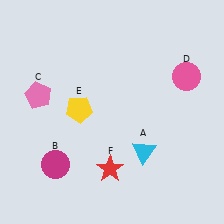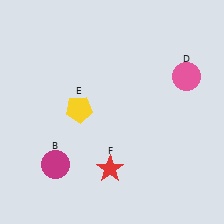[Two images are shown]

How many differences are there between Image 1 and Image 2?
There are 2 differences between the two images.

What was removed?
The pink pentagon (C), the cyan triangle (A) were removed in Image 2.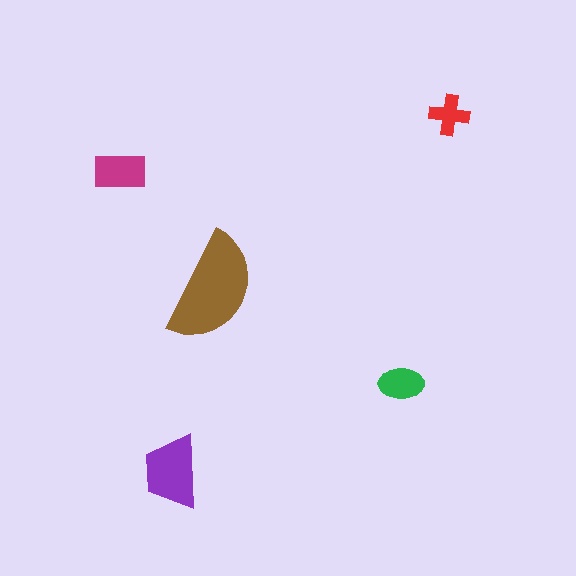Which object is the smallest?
The red cross.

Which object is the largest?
The brown semicircle.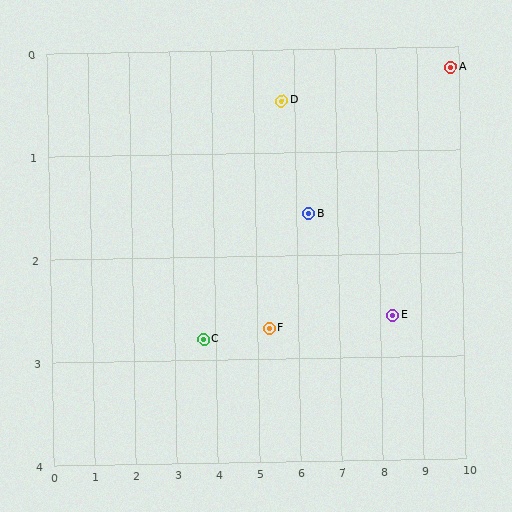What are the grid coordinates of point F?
Point F is at approximately (5.3, 2.7).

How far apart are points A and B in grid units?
Points A and B are about 3.8 grid units apart.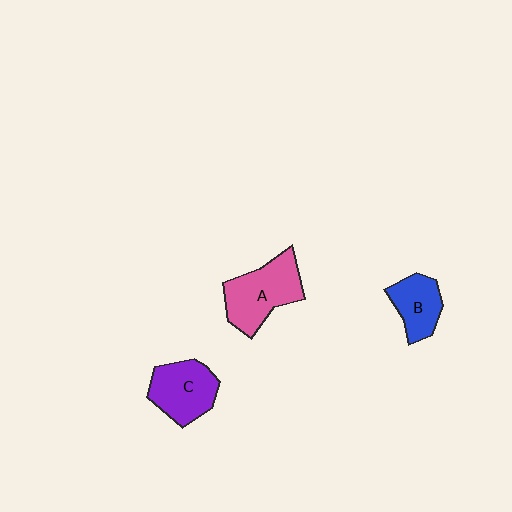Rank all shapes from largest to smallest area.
From largest to smallest: A (pink), C (purple), B (blue).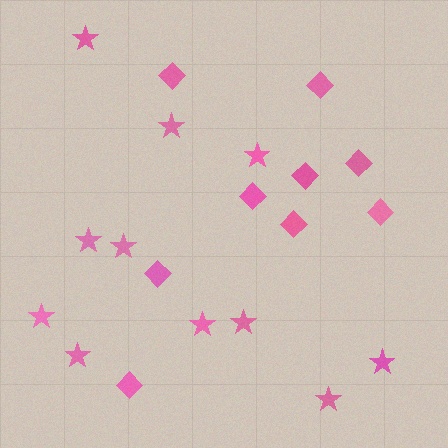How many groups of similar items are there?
There are 2 groups: one group of diamonds (9) and one group of stars (11).